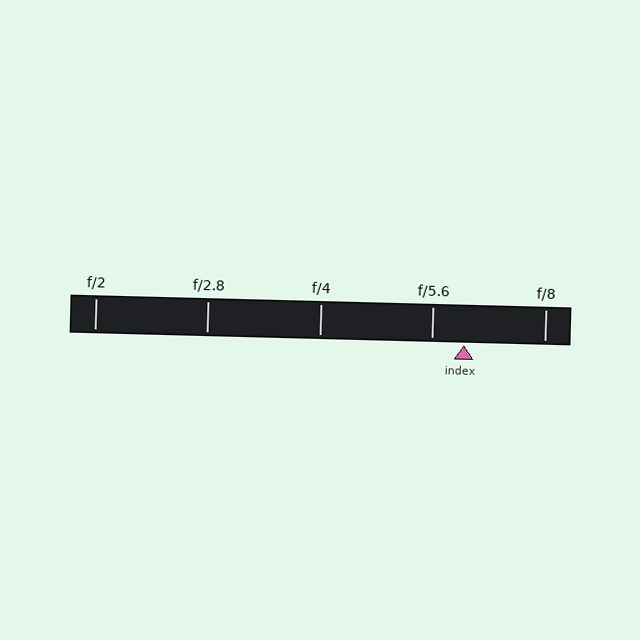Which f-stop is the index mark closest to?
The index mark is closest to f/5.6.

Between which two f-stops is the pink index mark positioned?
The index mark is between f/5.6 and f/8.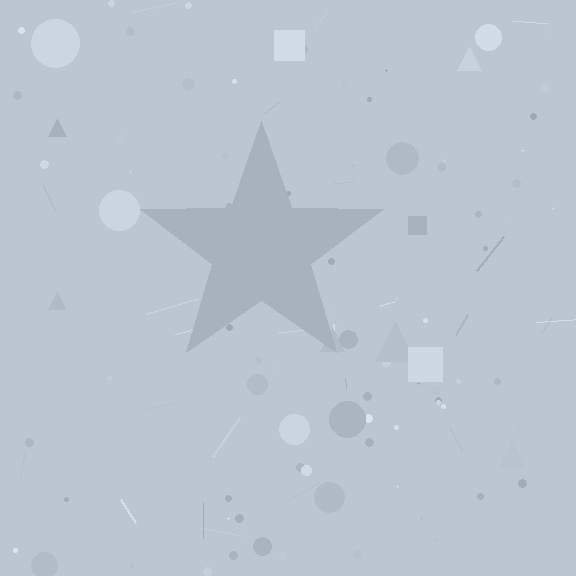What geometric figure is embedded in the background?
A star is embedded in the background.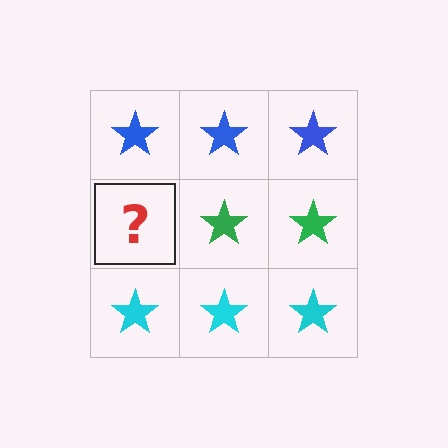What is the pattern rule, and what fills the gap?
The rule is that each row has a consistent color. The gap should be filled with a green star.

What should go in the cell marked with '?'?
The missing cell should contain a green star.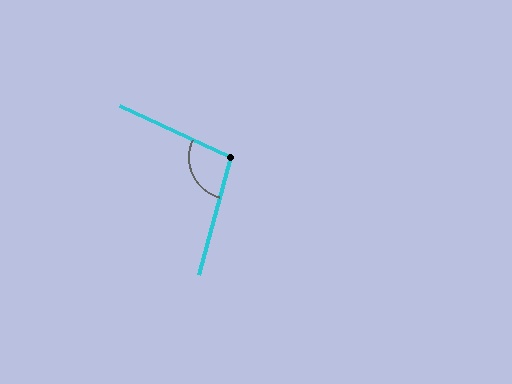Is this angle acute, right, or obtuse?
It is obtuse.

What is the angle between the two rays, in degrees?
Approximately 100 degrees.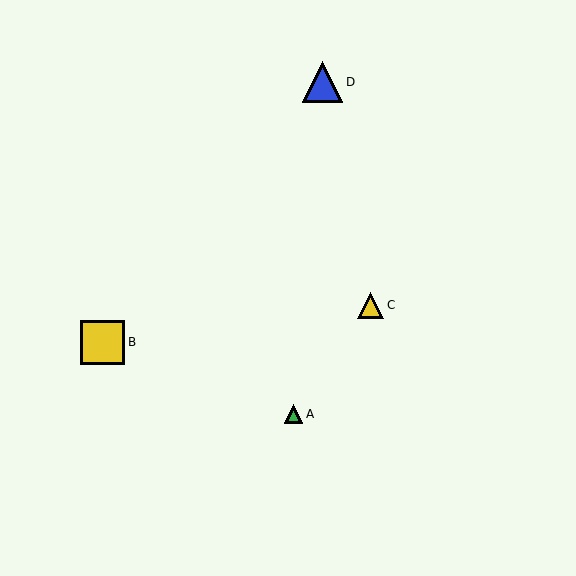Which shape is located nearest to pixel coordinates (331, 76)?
The blue triangle (labeled D) at (322, 82) is nearest to that location.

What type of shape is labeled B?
Shape B is a yellow square.